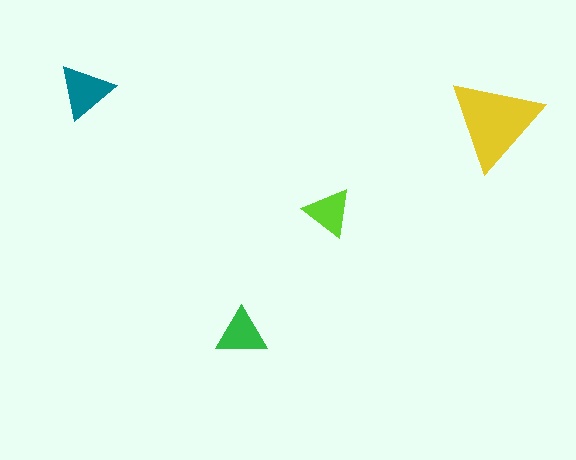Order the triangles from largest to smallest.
the yellow one, the teal one, the green one, the lime one.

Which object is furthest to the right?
The yellow triangle is rightmost.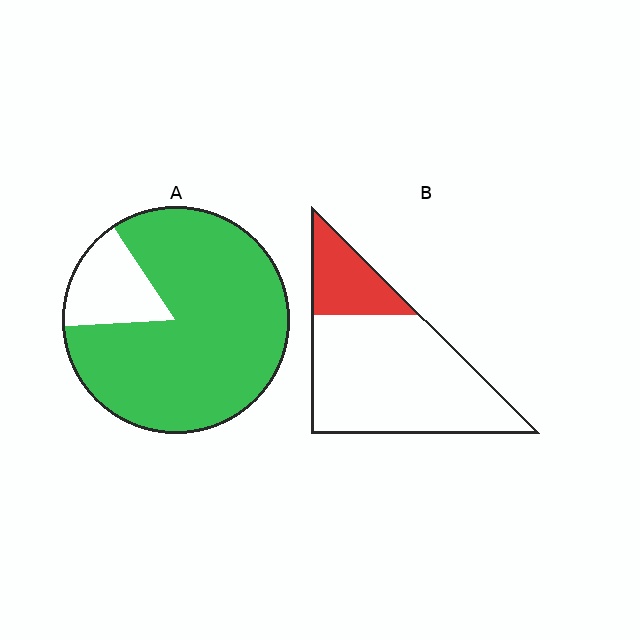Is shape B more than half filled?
No.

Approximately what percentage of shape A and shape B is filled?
A is approximately 85% and B is approximately 25%.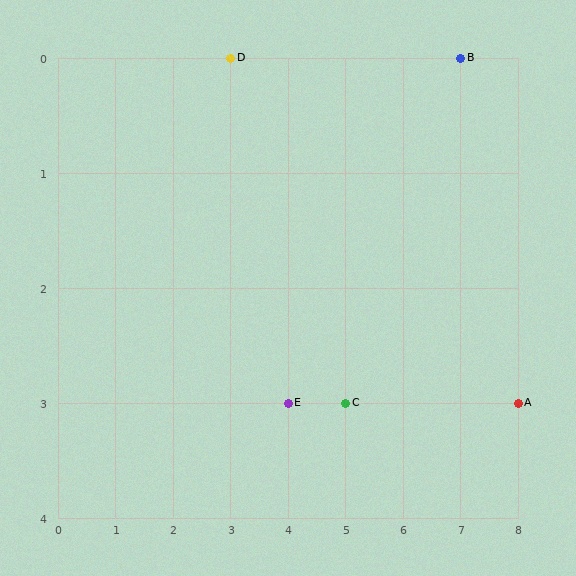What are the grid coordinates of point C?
Point C is at grid coordinates (5, 3).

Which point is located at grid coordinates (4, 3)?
Point E is at (4, 3).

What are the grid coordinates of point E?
Point E is at grid coordinates (4, 3).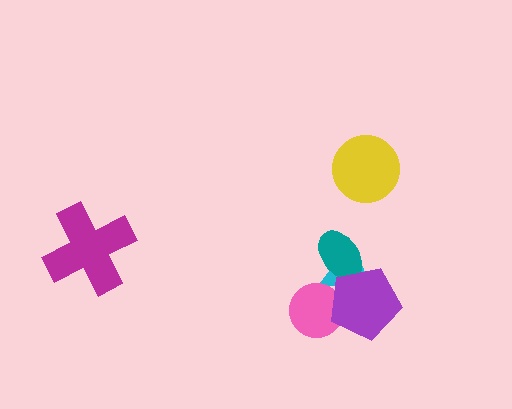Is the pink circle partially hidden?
Yes, it is partially covered by another shape.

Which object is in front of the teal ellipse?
The purple pentagon is in front of the teal ellipse.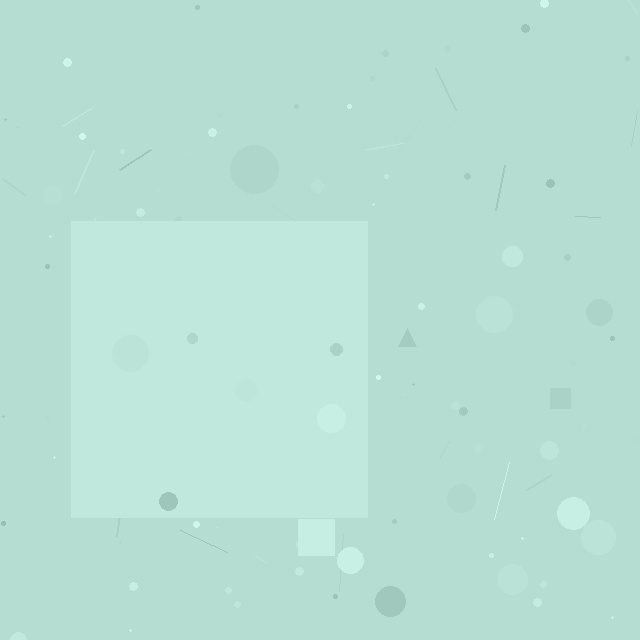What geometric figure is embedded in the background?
A square is embedded in the background.